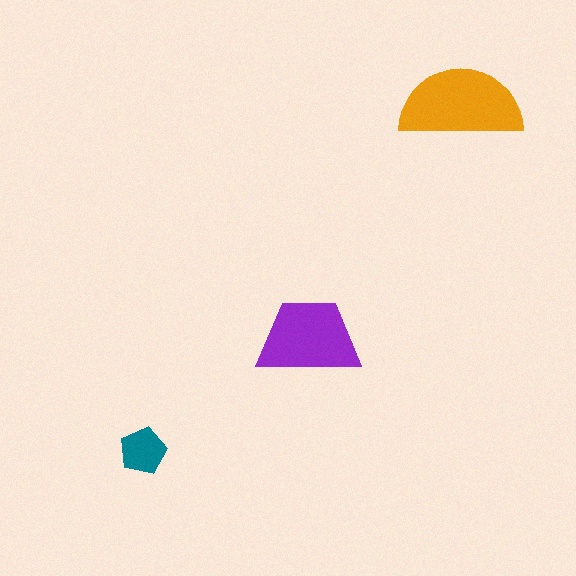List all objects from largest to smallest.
The orange semicircle, the purple trapezoid, the teal pentagon.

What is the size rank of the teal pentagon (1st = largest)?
3rd.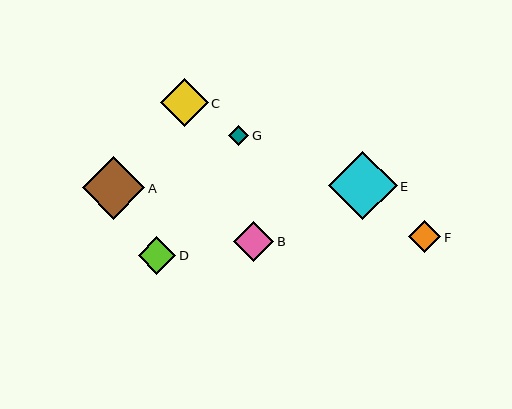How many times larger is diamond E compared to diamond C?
Diamond E is approximately 1.4 times the size of diamond C.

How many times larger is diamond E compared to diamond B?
Diamond E is approximately 1.7 times the size of diamond B.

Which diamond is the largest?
Diamond E is the largest with a size of approximately 68 pixels.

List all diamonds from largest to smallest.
From largest to smallest: E, A, C, B, D, F, G.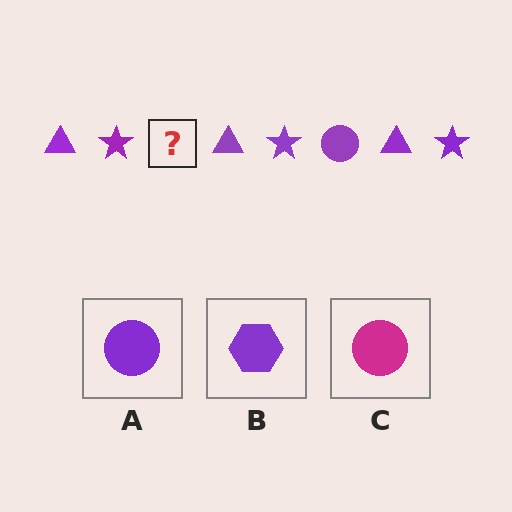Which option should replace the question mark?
Option A.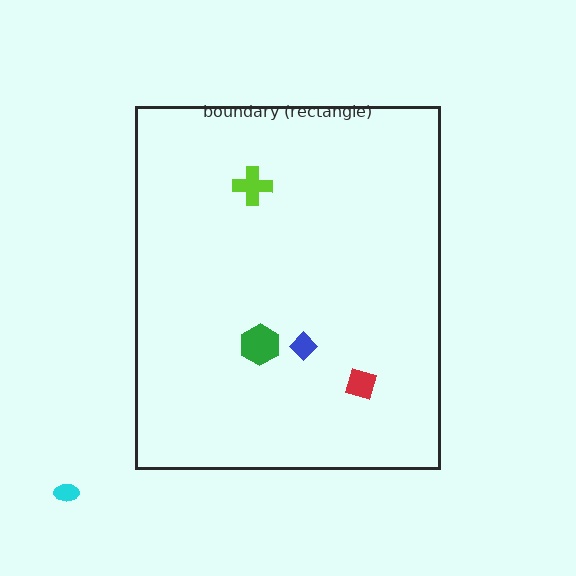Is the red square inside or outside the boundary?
Inside.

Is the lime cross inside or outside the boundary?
Inside.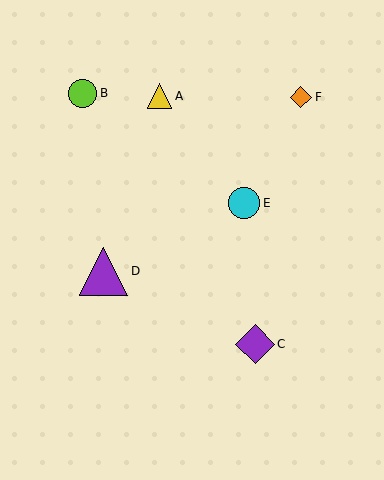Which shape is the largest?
The purple triangle (labeled D) is the largest.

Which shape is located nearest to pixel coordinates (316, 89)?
The orange diamond (labeled F) at (301, 97) is nearest to that location.